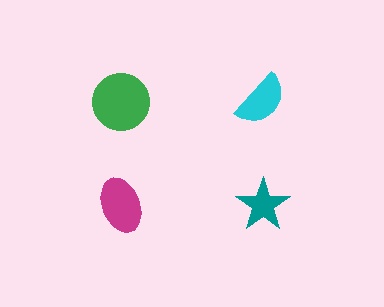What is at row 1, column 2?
A cyan semicircle.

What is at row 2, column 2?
A teal star.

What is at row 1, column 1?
A green circle.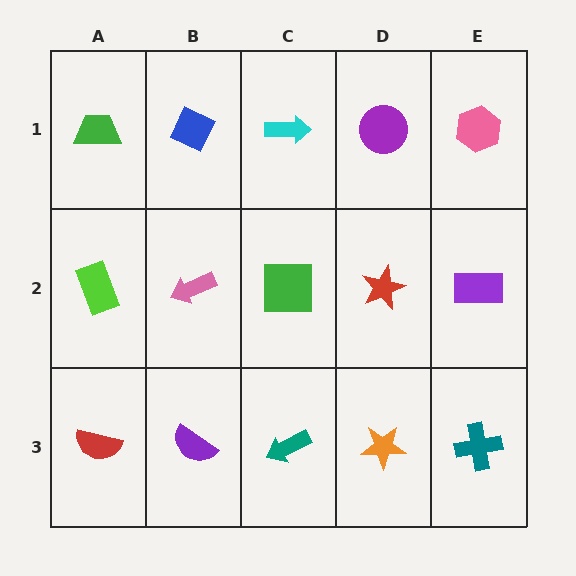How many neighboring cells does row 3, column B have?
3.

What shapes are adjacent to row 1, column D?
A red star (row 2, column D), a cyan arrow (row 1, column C), a pink hexagon (row 1, column E).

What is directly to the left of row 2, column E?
A red star.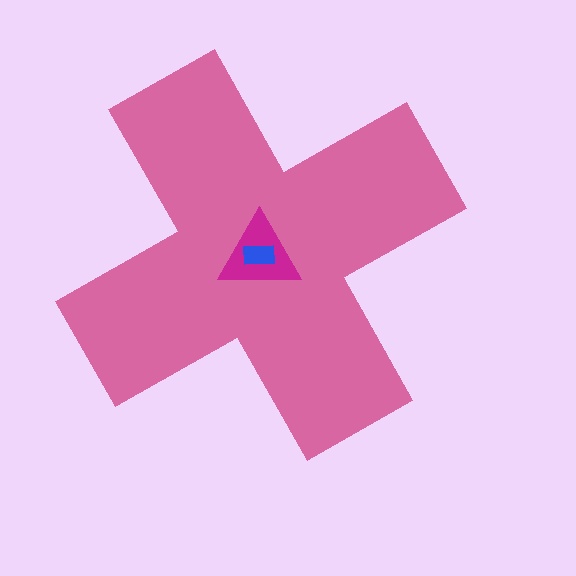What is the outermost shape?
The pink cross.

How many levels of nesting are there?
3.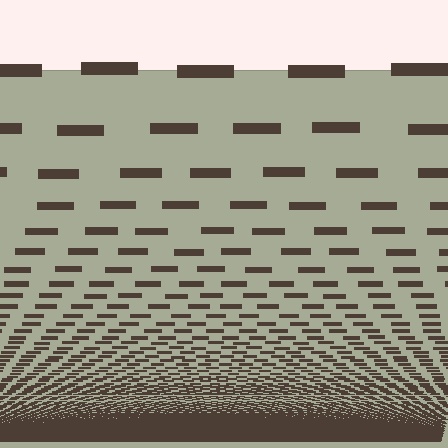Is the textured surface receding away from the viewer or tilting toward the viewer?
The surface appears to tilt toward the viewer. Texture elements get larger and sparser toward the top.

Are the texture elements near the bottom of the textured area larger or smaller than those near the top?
Smaller. The gradient is inverted — elements near the bottom are smaller and denser.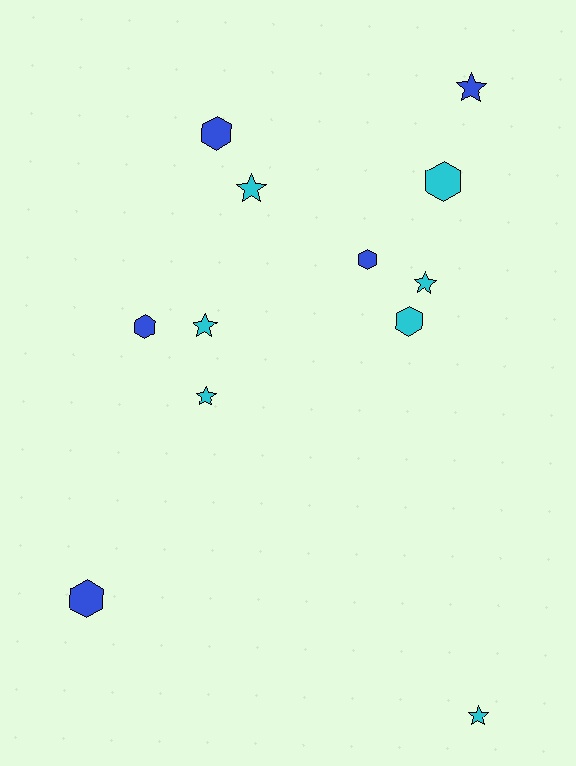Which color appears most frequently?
Cyan, with 7 objects.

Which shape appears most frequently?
Star, with 6 objects.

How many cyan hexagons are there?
There are 2 cyan hexagons.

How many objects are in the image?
There are 12 objects.